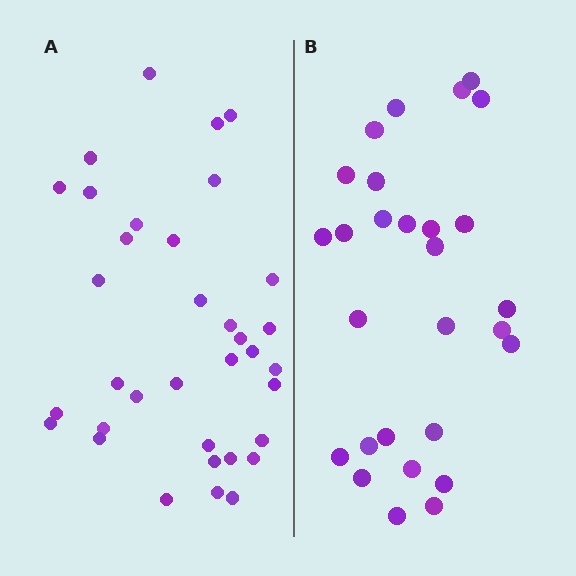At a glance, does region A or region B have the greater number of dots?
Region A (the left region) has more dots.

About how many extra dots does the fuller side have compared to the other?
Region A has roughly 8 or so more dots than region B.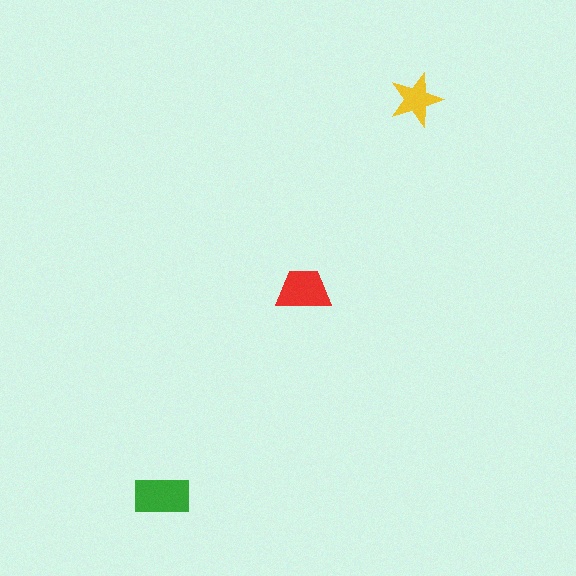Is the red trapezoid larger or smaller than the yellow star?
Larger.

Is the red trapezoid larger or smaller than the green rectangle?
Smaller.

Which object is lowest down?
The green rectangle is bottommost.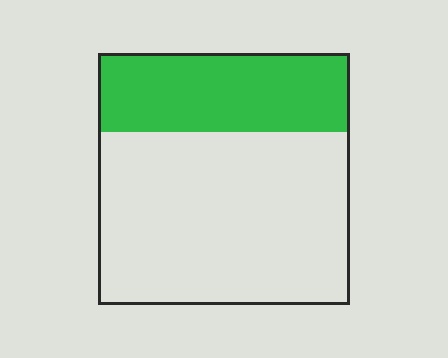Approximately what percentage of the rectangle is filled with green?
Approximately 30%.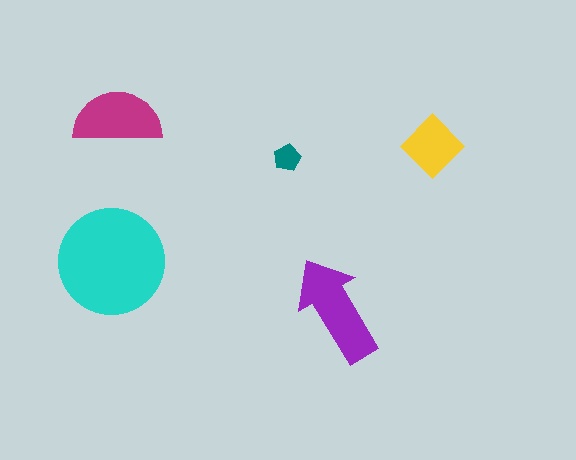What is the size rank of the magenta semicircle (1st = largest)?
3rd.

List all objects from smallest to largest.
The teal pentagon, the yellow diamond, the magenta semicircle, the purple arrow, the cyan circle.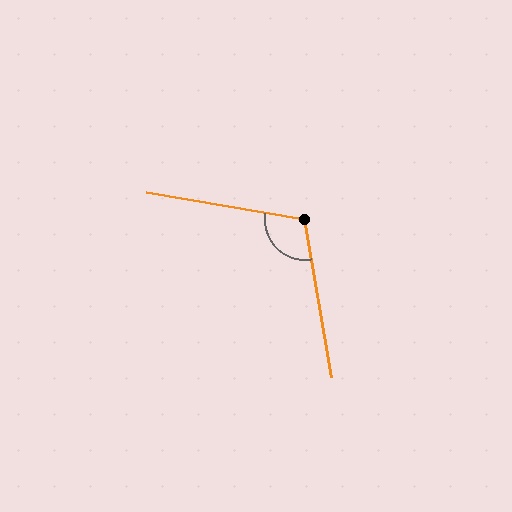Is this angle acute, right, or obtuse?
It is obtuse.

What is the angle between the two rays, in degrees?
Approximately 109 degrees.